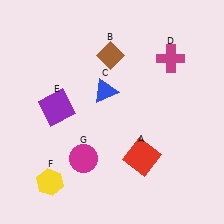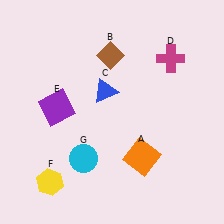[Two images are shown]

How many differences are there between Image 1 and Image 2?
There are 2 differences between the two images.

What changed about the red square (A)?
In Image 1, A is red. In Image 2, it changed to orange.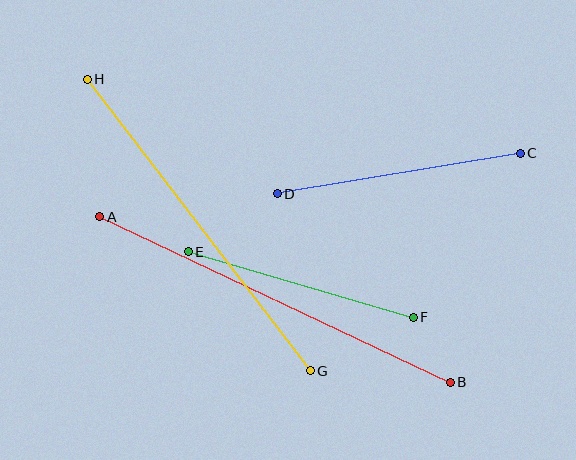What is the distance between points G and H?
The distance is approximately 367 pixels.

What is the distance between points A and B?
The distance is approximately 388 pixels.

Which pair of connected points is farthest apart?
Points A and B are farthest apart.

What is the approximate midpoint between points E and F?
The midpoint is at approximately (301, 284) pixels.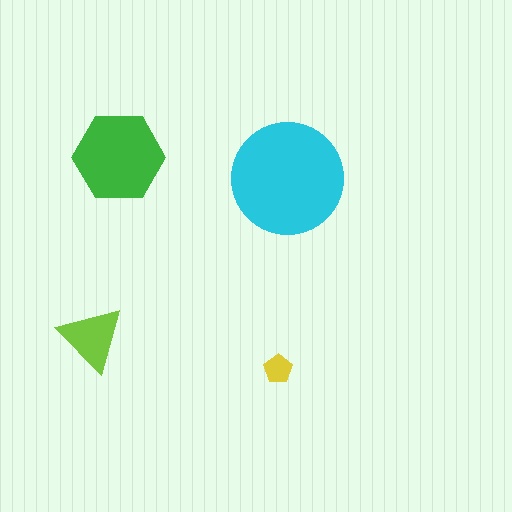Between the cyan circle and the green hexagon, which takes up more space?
The cyan circle.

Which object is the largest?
The cyan circle.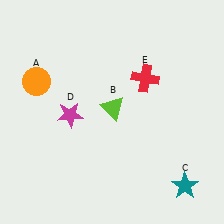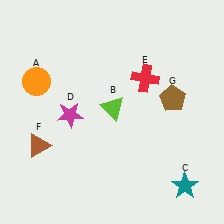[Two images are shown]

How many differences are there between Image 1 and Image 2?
There are 2 differences between the two images.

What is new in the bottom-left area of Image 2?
A brown triangle (F) was added in the bottom-left area of Image 2.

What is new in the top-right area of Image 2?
A brown pentagon (G) was added in the top-right area of Image 2.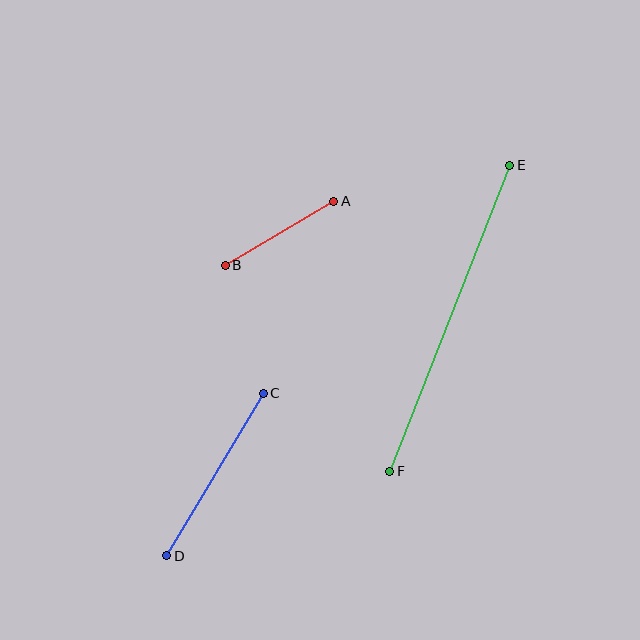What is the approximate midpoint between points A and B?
The midpoint is at approximately (279, 233) pixels.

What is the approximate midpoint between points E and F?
The midpoint is at approximately (450, 318) pixels.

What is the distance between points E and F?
The distance is approximately 328 pixels.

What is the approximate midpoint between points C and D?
The midpoint is at approximately (215, 474) pixels.